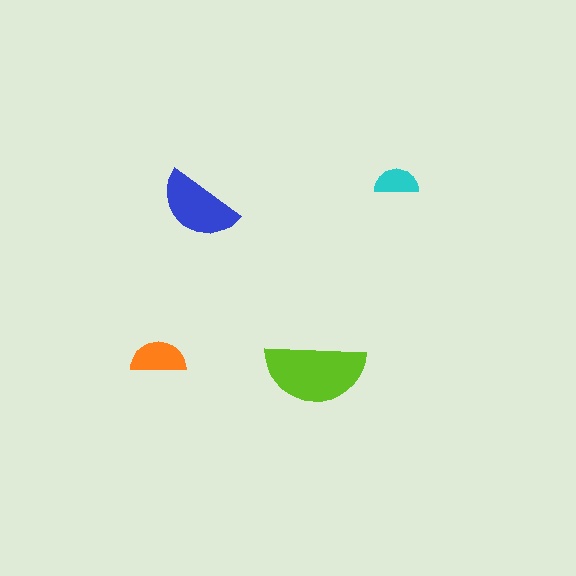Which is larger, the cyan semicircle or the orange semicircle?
The orange one.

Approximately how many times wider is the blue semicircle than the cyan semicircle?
About 2 times wider.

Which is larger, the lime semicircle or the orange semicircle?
The lime one.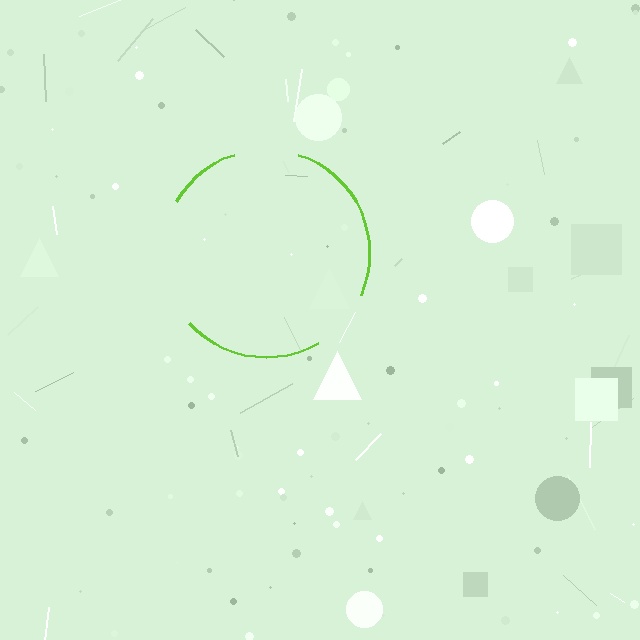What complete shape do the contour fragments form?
The contour fragments form a circle.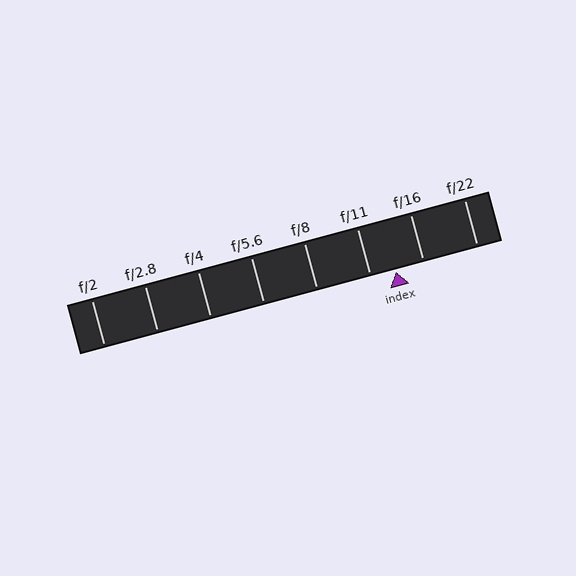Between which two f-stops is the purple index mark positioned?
The index mark is between f/11 and f/16.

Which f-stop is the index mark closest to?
The index mark is closest to f/11.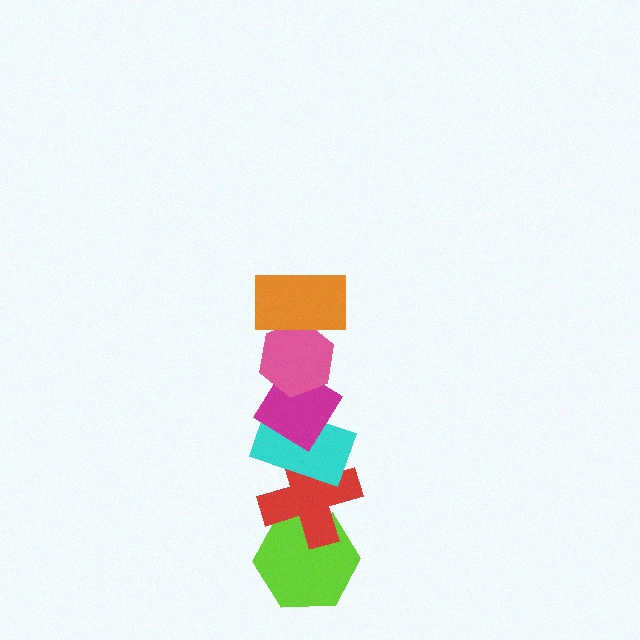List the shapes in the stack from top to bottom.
From top to bottom: the orange rectangle, the pink hexagon, the magenta diamond, the cyan rectangle, the red cross, the lime hexagon.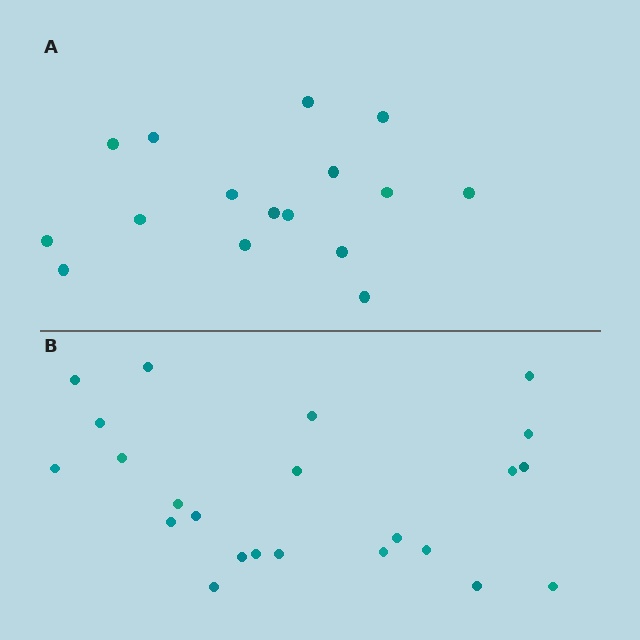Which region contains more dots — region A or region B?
Region B (the bottom region) has more dots.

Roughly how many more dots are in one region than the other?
Region B has roughly 8 or so more dots than region A.